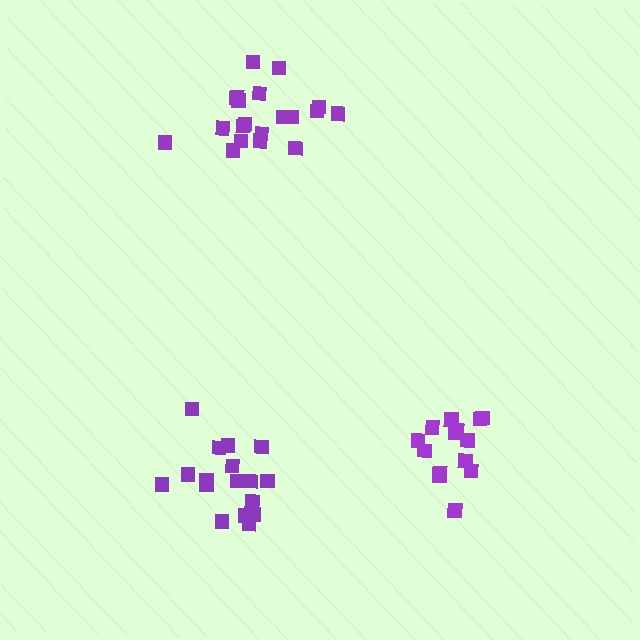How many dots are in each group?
Group 1: 19 dots, Group 2: 14 dots, Group 3: 17 dots (50 total).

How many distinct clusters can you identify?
There are 3 distinct clusters.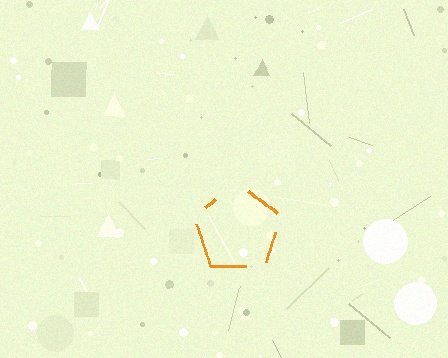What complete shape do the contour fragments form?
The contour fragments form a pentagon.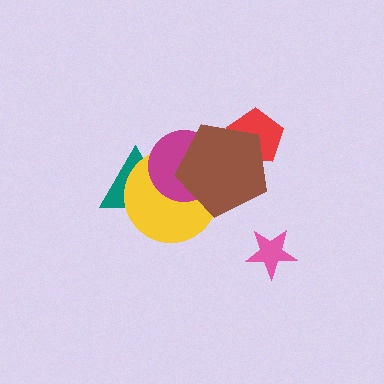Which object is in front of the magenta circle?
The brown pentagon is in front of the magenta circle.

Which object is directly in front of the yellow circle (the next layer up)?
The magenta circle is directly in front of the yellow circle.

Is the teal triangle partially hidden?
Yes, it is partially covered by another shape.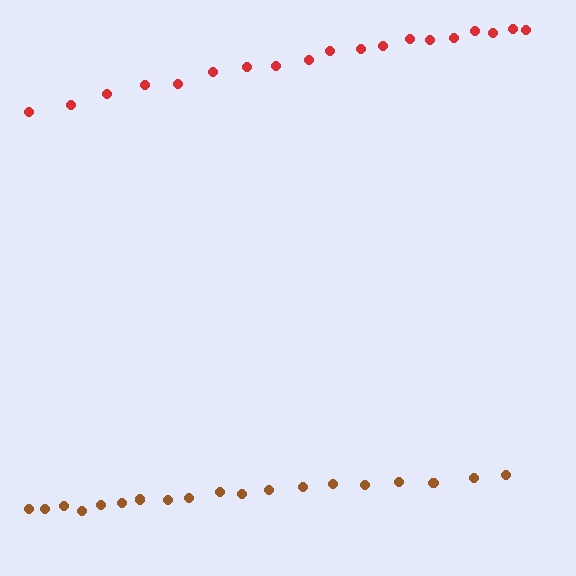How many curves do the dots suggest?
There are 2 distinct paths.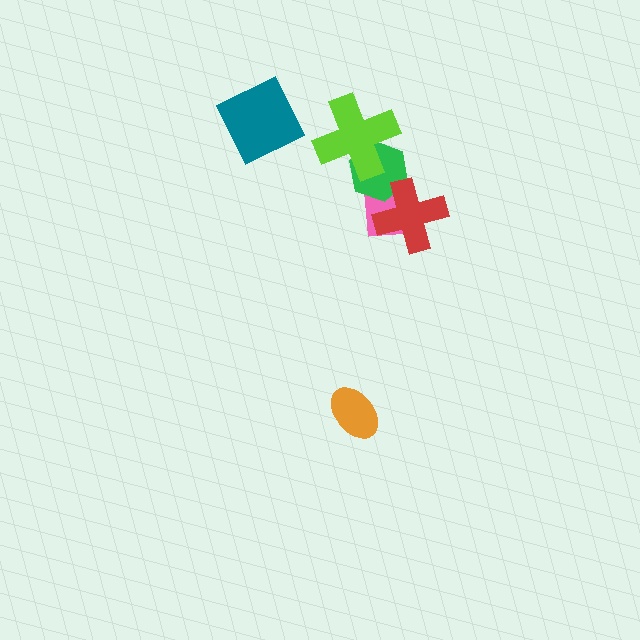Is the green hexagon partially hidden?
Yes, it is partially covered by another shape.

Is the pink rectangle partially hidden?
Yes, it is partially covered by another shape.